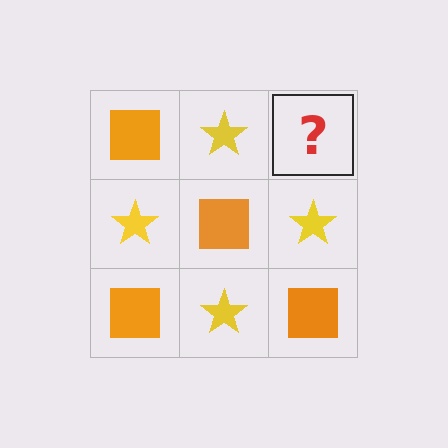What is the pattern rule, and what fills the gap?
The rule is that it alternates orange square and yellow star in a checkerboard pattern. The gap should be filled with an orange square.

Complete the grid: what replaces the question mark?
The question mark should be replaced with an orange square.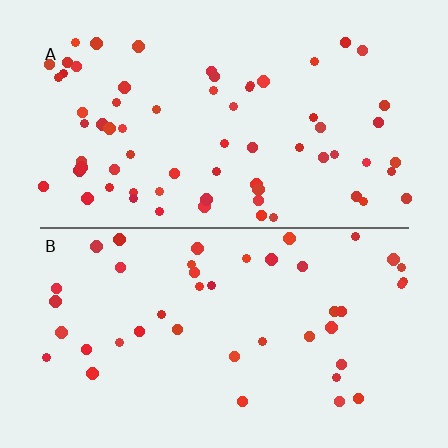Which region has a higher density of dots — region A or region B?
A (the top).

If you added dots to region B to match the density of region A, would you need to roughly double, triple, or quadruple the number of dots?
Approximately double.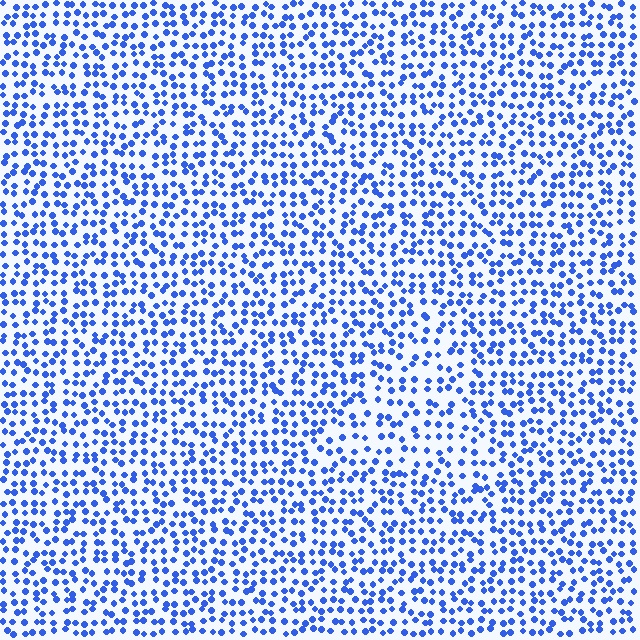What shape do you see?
I see a triangle.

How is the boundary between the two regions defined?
The boundary is defined by a change in element density (approximately 1.5x ratio). All elements are the same color, size, and shape.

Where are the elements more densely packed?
The elements are more densely packed outside the triangle boundary.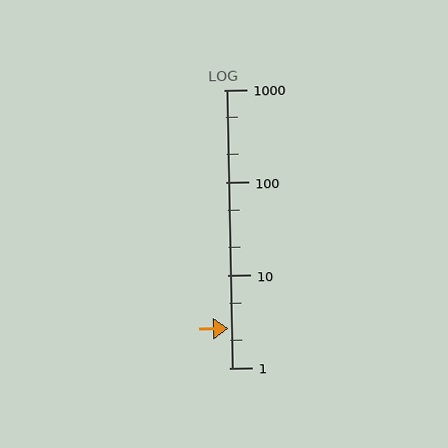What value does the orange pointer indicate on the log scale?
The pointer indicates approximately 2.7.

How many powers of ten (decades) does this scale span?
The scale spans 3 decades, from 1 to 1000.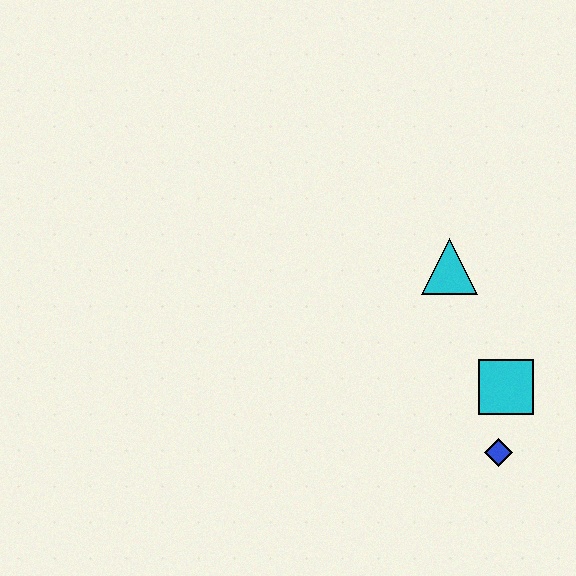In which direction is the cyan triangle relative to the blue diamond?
The cyan triangle is above the blue diamond.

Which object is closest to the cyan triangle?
The cyan square is closest to the cyan triangle.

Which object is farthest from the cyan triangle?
The blue diamond is farthest from the cyan triangle.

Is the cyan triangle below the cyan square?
No